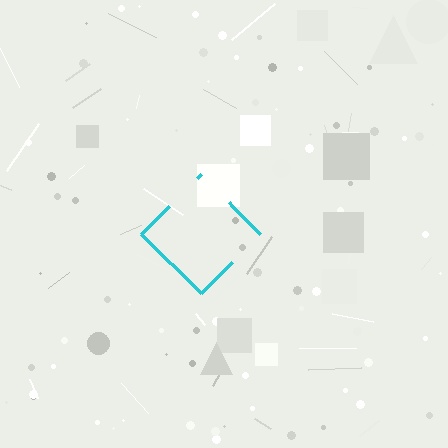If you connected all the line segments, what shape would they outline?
They would outline a diamond.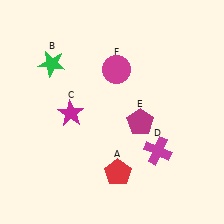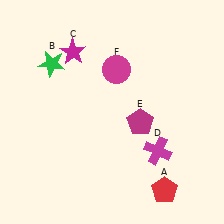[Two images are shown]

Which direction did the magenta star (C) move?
The magenta star (C) moved up.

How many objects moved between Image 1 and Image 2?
2 objects moved between the two images.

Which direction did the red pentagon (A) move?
The red pentagon (A) moved right.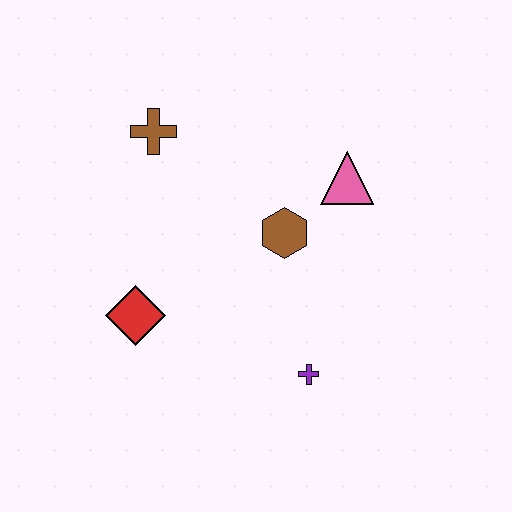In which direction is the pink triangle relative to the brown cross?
The pink triangle is to the right of the brown cross.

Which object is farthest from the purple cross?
The brown cross is farthest from the purple cross.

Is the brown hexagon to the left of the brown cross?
No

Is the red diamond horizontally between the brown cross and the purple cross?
No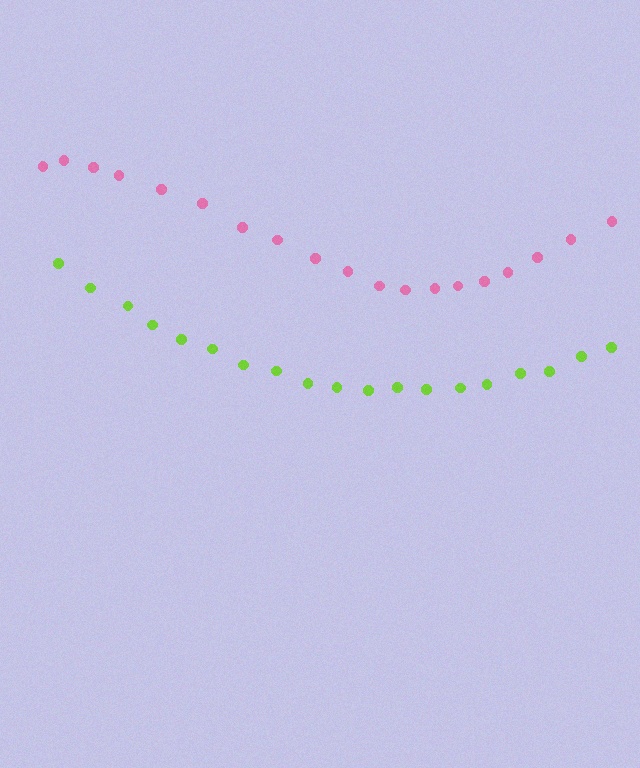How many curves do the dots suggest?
There are 2 distinct paths.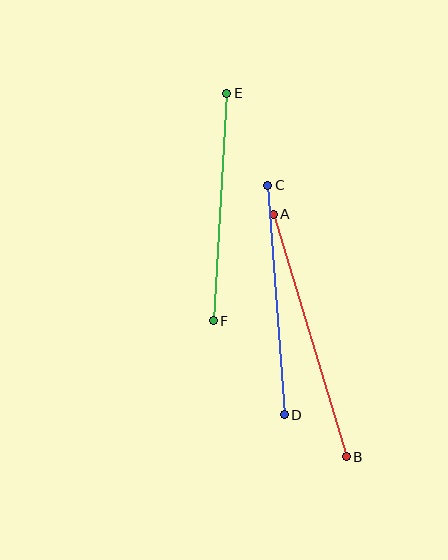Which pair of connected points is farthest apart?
Points A and B are farthest apart.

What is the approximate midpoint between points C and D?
The midpoint is at approximately (276, 300) pixels.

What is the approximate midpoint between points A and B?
The midpoint is at approximately (310, 336) pixels.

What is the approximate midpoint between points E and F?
The midpoint is at approximately (220, 207) pixels.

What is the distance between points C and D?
The distance is approximately 230 pixels.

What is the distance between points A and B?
The distance is approximately 253 pixels.